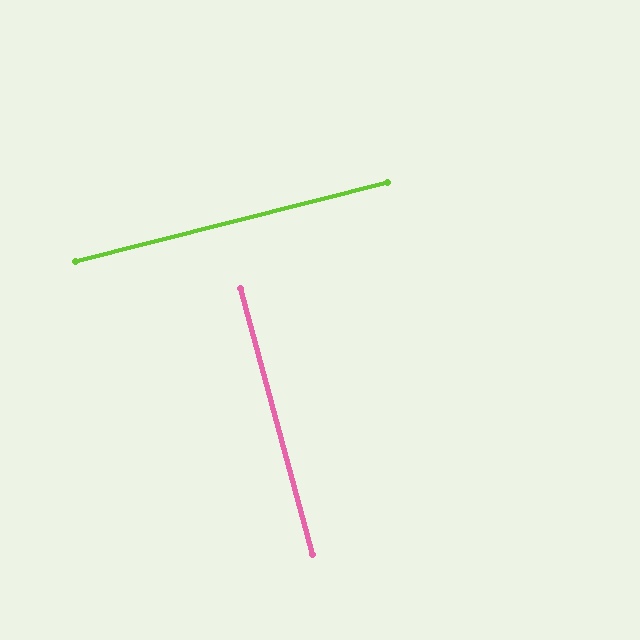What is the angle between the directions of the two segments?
Approximately 89 degrees.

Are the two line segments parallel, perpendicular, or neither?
Perpendicular — they meet at approximately 89°.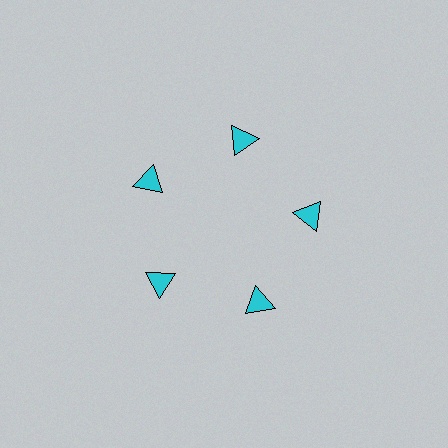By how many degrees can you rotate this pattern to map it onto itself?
The pattern maps onto itself every 72 degrees of rotation.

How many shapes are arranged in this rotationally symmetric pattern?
There are 5 shapes, arranged in 5 groups of 1.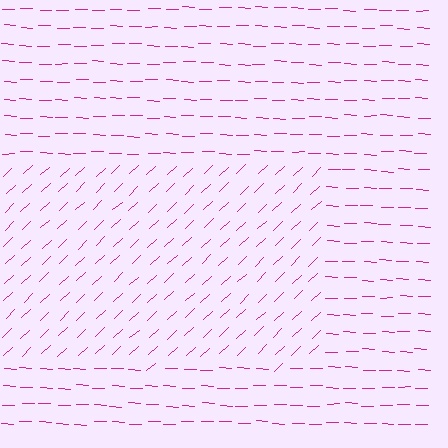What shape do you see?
I see a rectangle.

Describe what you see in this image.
The image is filled with small magenta line segments. A rectangle region in the image has lines oriented differently from the surrounding lines, creating a visible texture boundary.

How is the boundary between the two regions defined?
The boundary is defined purely by a change in line orientation (approximately 45 degrees difference). All lines are the same color and thickness.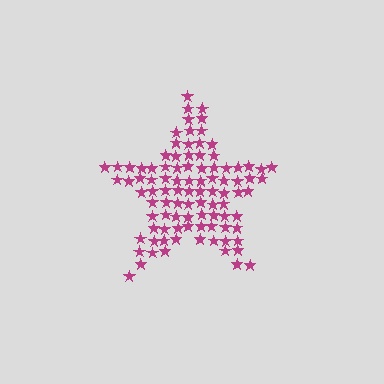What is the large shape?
The large shape is a star.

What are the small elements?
The small elements are stars.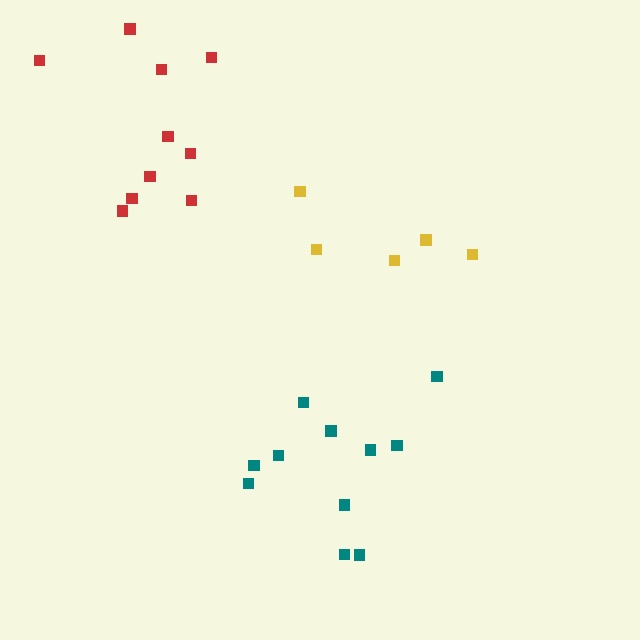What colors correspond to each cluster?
The clusters are colored: yellow, teal, red.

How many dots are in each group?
Group 1: 5 dots, Group 2: 11 dots, Group 3: 10 dots (26 total).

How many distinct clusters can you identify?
There are 3 distinct clusters.